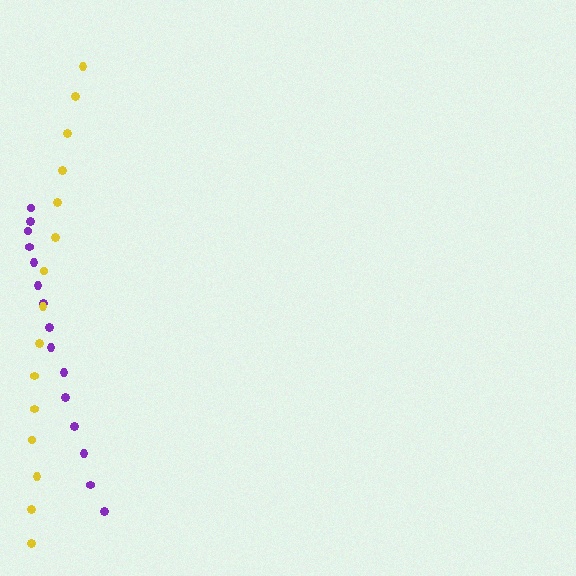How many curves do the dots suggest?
There are 2 distinct paths.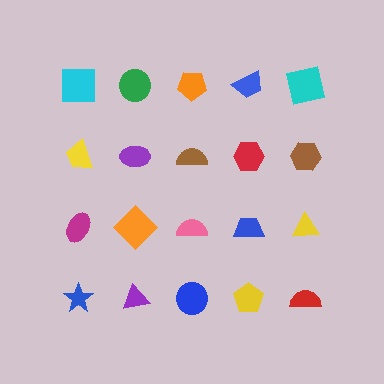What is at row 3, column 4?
A blue trapezoid.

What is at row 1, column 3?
An orange pentagon.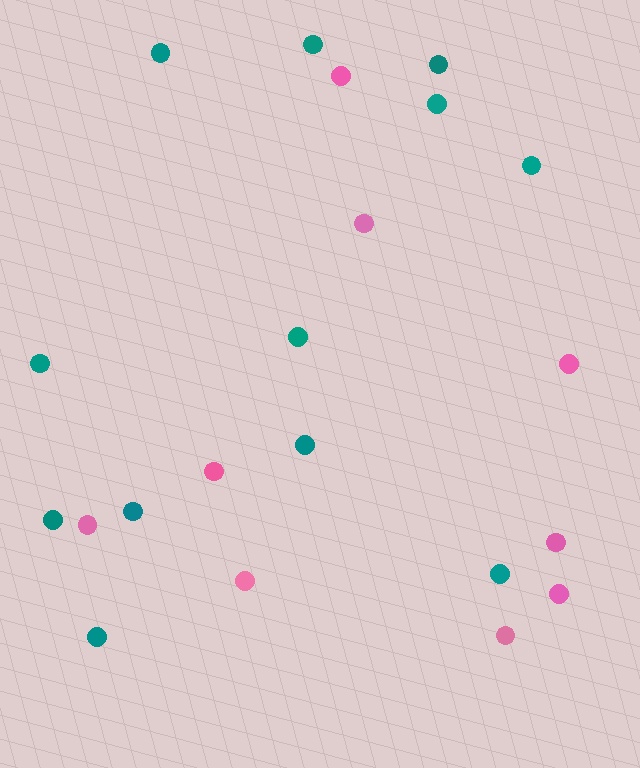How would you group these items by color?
There are 2 groups: one group of pink circles (9) and one group of teal circles (12).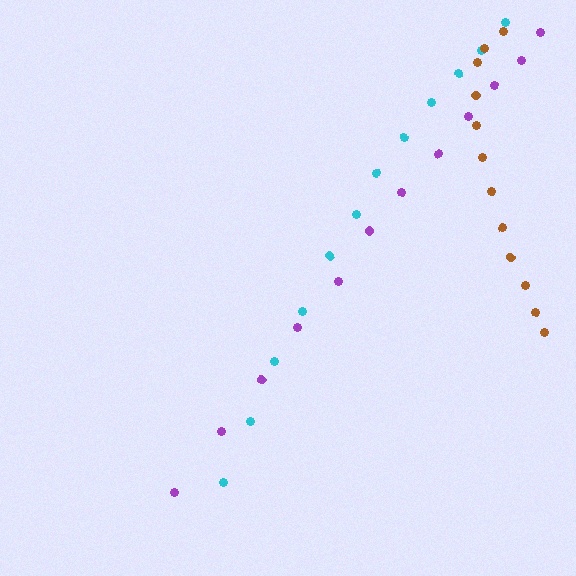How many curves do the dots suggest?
There are 3 distinct paths.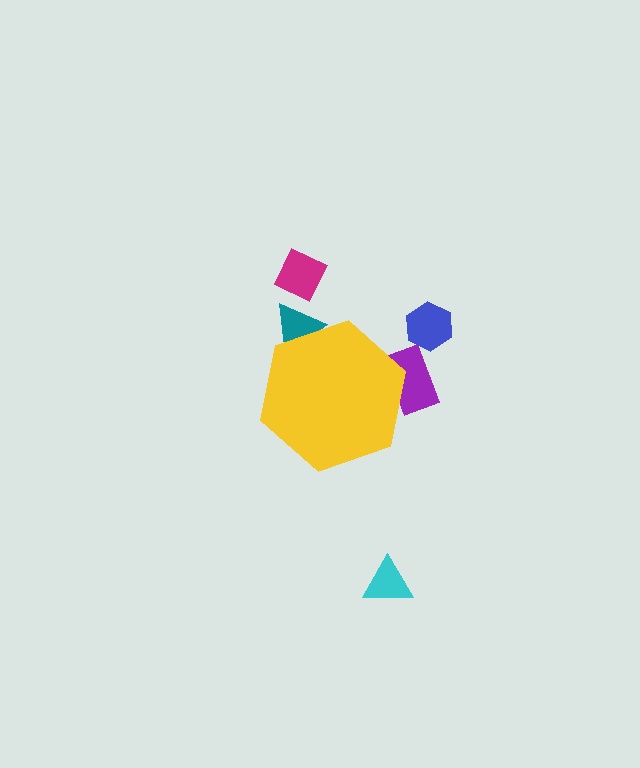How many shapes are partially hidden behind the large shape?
2 shapes are partially hidden.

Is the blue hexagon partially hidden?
No, the blue hexagon is fully visible.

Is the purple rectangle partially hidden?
Yes, the purple rectangle is partially hidden behind the yellow hexagon.